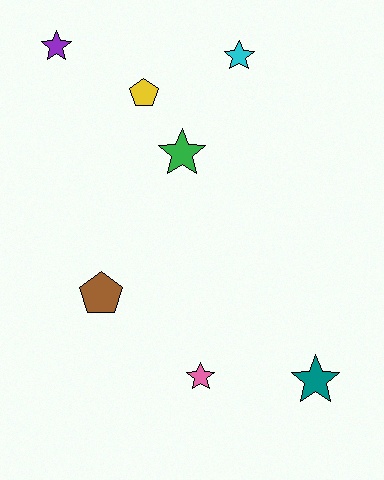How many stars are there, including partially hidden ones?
There are 5 stars.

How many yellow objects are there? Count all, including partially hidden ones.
There is 1 yellow object.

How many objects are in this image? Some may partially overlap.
There are 7 objects.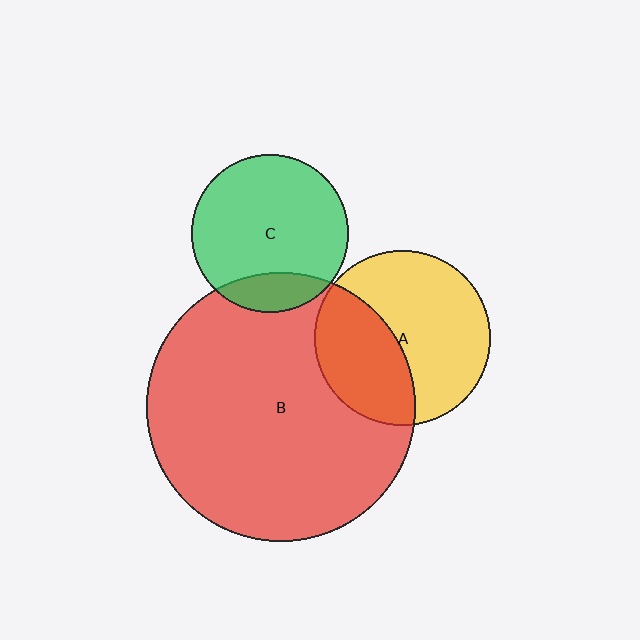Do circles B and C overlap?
Yes.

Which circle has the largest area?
Circle B (red).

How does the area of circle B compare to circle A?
Approximately 2.3 times.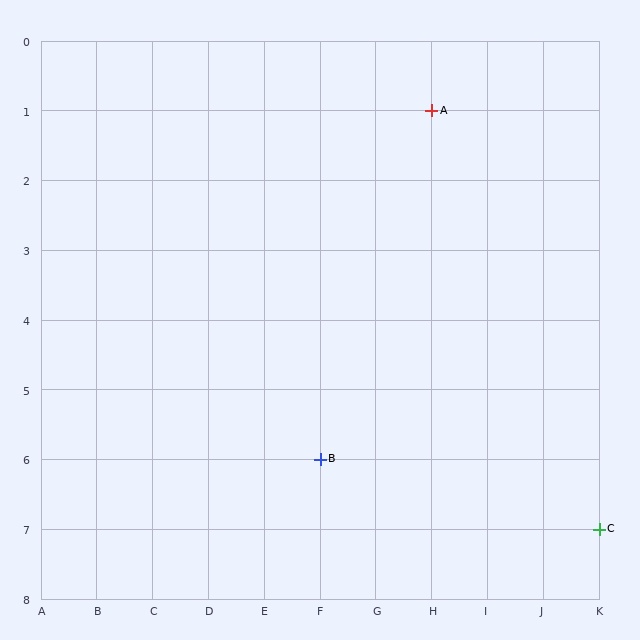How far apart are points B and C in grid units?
Points B and C are 5 columns and 1 row apart (about 5.1 grid units diagonally).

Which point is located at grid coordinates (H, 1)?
Point A is at (H, 1).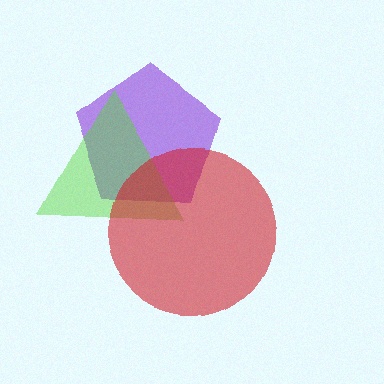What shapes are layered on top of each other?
The layered shapes are: a purple pentagon, a lime triangle, a red circle.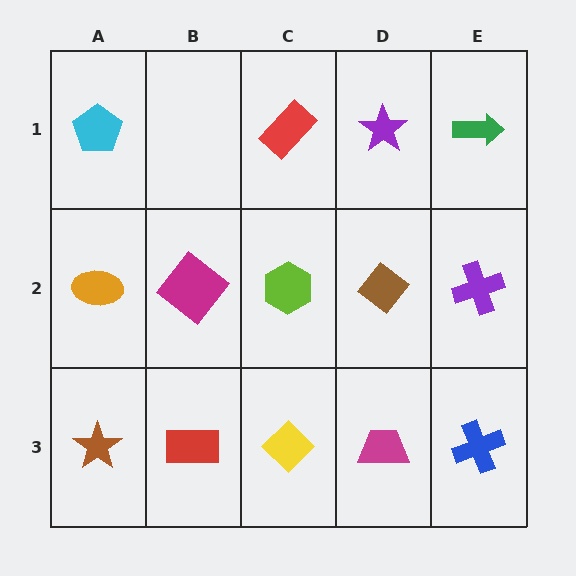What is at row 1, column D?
A purple star.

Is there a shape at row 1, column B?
No, that cell is empty.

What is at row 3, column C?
A yellow diamond.